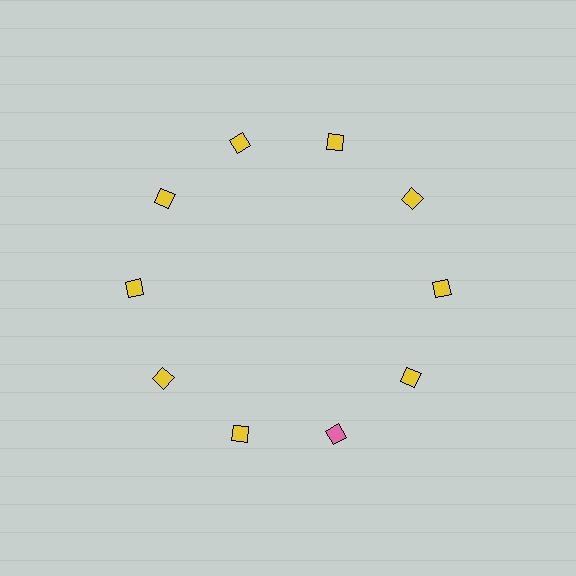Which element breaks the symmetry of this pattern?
The pink diamond at roughly the 5 o'clock position breaks the symmetry. All other shapes are yellow diamonds.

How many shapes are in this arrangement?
There are 10 shapes arranged in a ring pattern.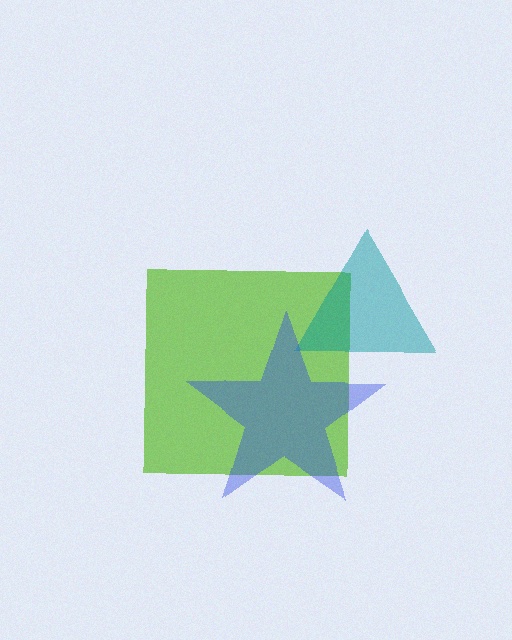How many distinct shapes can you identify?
There are 3 distinct shapes: a lime square, a teal triangle, a blue star.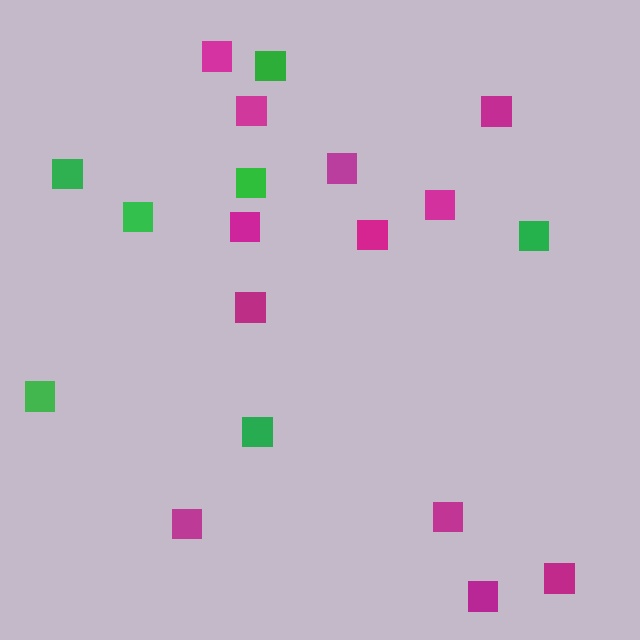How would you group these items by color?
There are 2 groups: one group of green squares (7) and one group of magenta squares (12).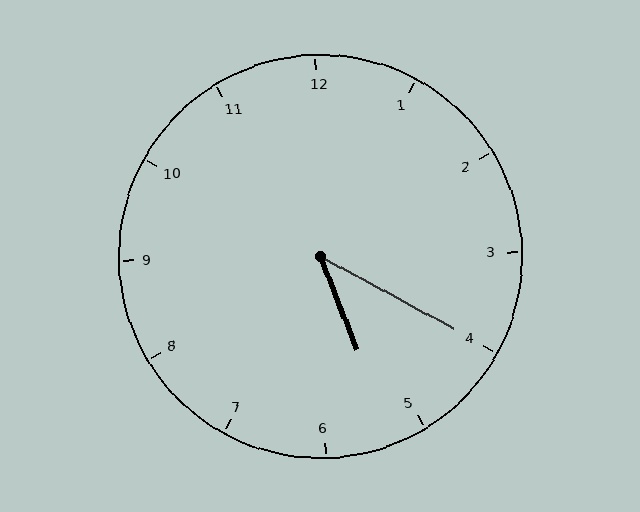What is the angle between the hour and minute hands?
Approximately 40 degrees.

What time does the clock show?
5:20.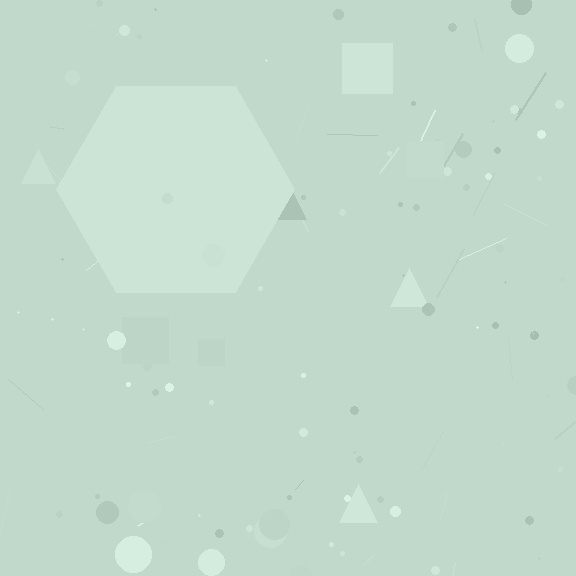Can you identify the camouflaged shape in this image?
The camouflaged shape is a hexagon.